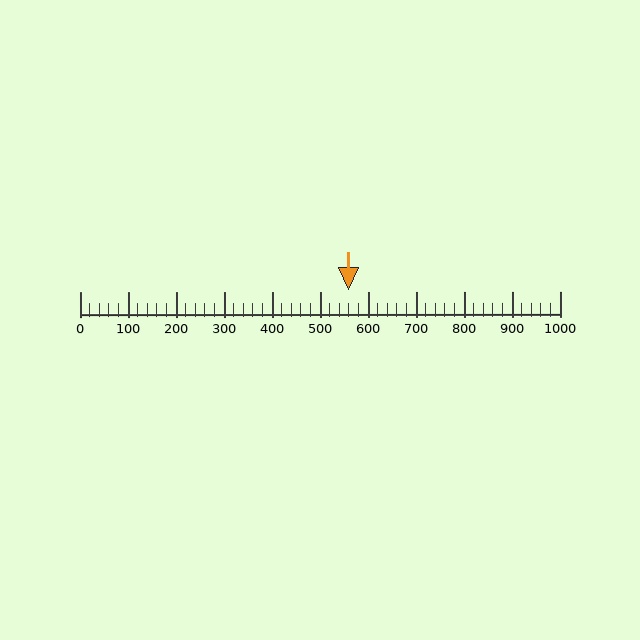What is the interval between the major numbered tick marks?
The major tick marks are spaced 100 units apart.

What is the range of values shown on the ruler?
The ruler shows values from 0 to 1000.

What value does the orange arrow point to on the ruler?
The orange arrow points to approximately 560.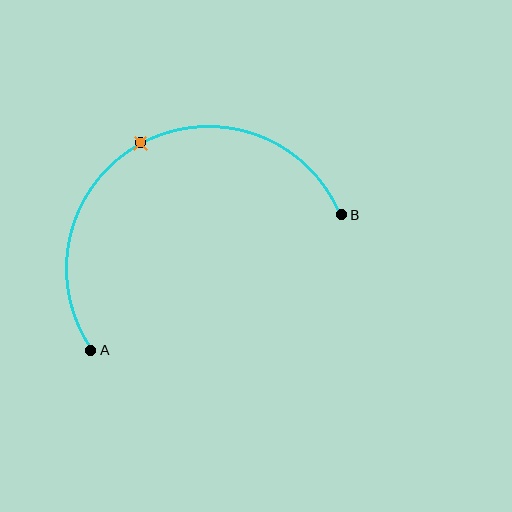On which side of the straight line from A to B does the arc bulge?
The arc bulges above the straight line connecting A and B.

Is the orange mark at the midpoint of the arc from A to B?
Yes. The orange mark lies on the arc at equal arc-length from both A and B — it is the arc midpoint.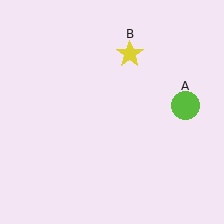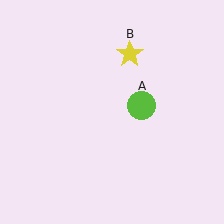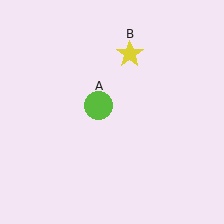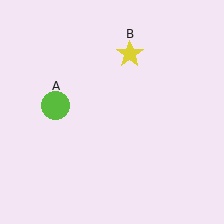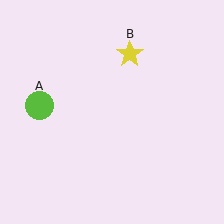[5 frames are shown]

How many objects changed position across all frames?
1 object changed position: lime circle (object A).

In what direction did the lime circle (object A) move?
The lime circle (object A) moved left.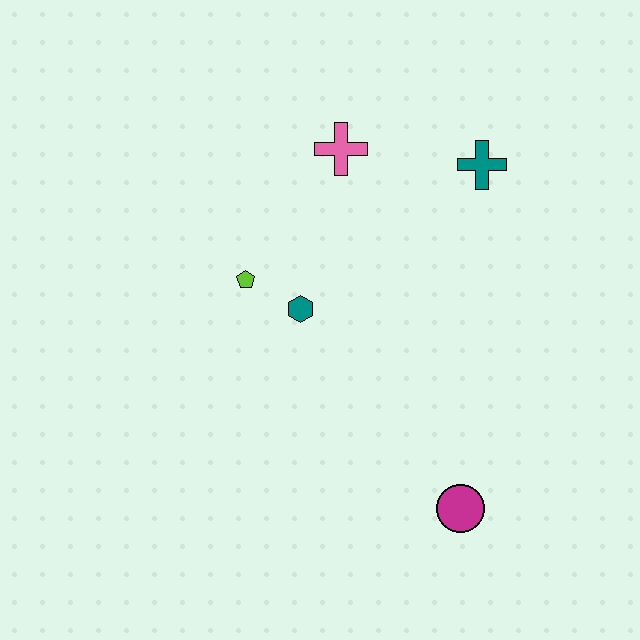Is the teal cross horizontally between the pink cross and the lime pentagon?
No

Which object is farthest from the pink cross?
The magenta circle is farthest from the pink cross.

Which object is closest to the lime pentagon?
The teal hexagon is closest to the lime pentagon.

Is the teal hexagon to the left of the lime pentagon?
No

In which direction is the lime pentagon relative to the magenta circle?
The lime pentagon is above the magenta circle.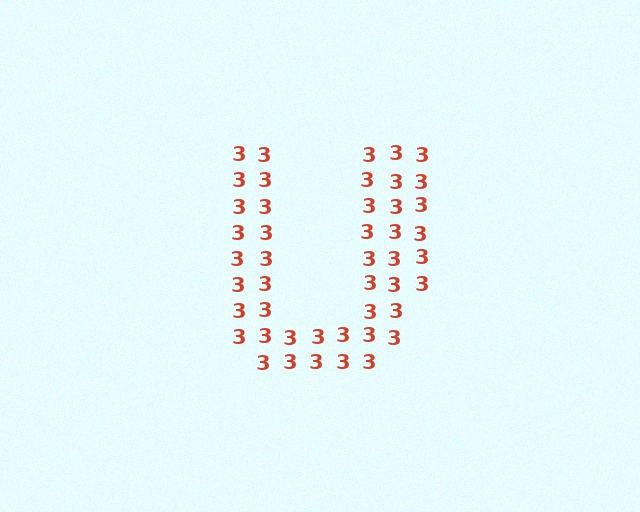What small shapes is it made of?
It is made of small digit 3's.